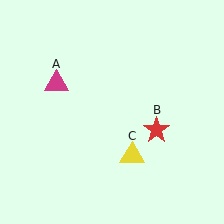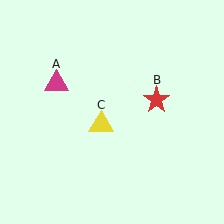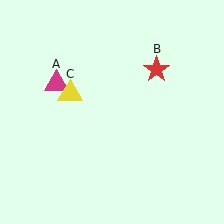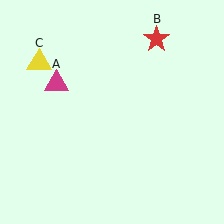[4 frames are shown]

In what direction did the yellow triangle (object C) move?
The yellow triangle (object C) moved up and to the left.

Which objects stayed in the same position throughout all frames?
Magenta triangle (object A) remained stationary.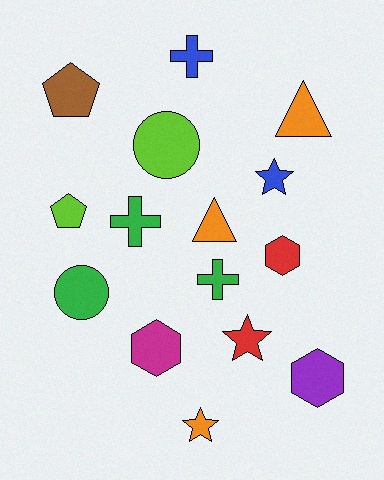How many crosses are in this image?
There are 3 crosses.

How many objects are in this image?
There are 15 objects.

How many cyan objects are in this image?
There are no cyan objects.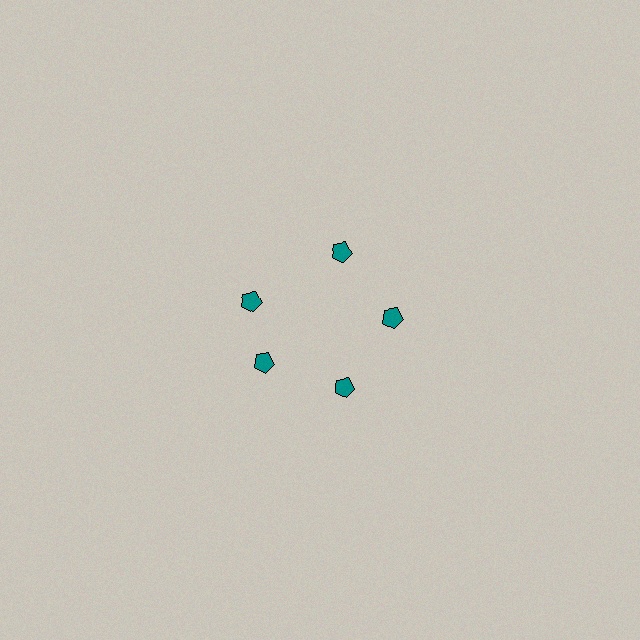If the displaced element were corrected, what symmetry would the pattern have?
It would have 5-fold rotational symmetry — the pattern would map onto itself every 72 degrees.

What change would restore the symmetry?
The symmetry would be restored by rotating it back into even spacing with its neighbors so that all 5 pentagons sit at equal angles and equal distance from the center.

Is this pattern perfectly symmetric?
No. The 5 teal pentagons are arranged in a ring, but one element near the 10 o'clock position is rotated out of alignment along the ring, breaking the 5-fold rotational symmetry.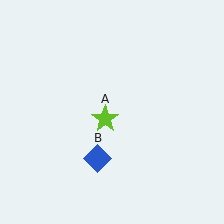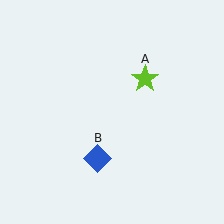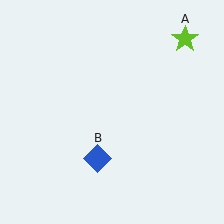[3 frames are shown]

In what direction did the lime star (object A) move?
The lime star (object A) moved up and to the right.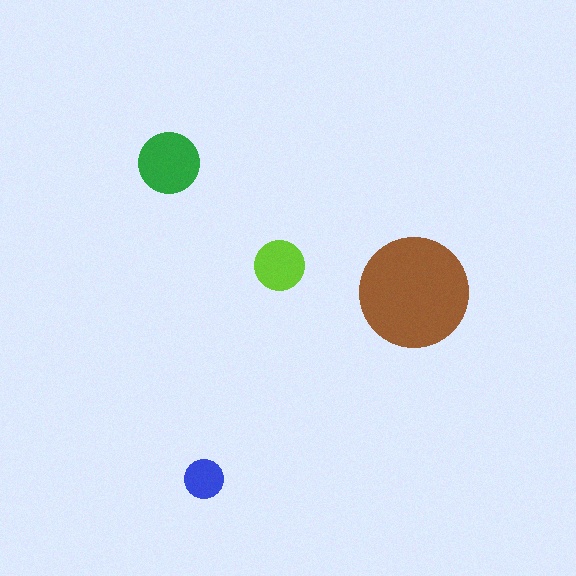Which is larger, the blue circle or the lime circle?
The lime one.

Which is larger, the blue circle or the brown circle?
The brown one.